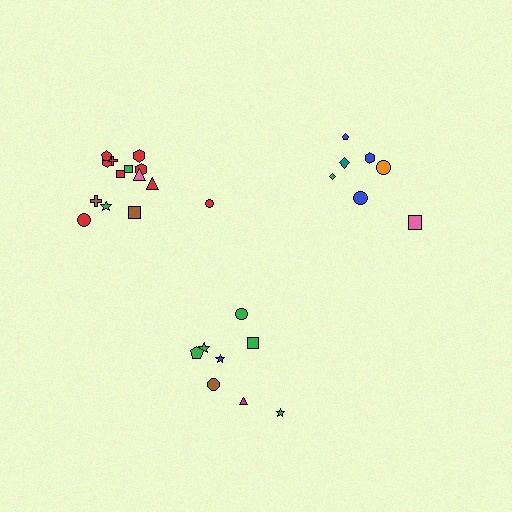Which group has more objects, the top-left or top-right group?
The top-left group.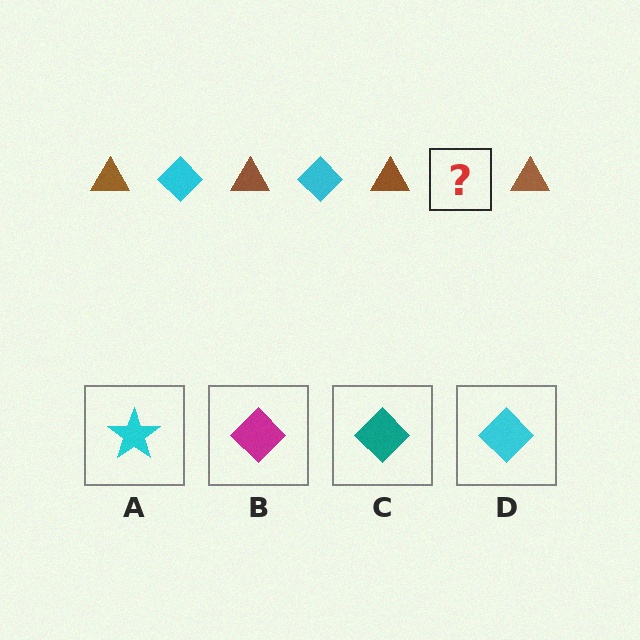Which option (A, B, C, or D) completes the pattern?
D.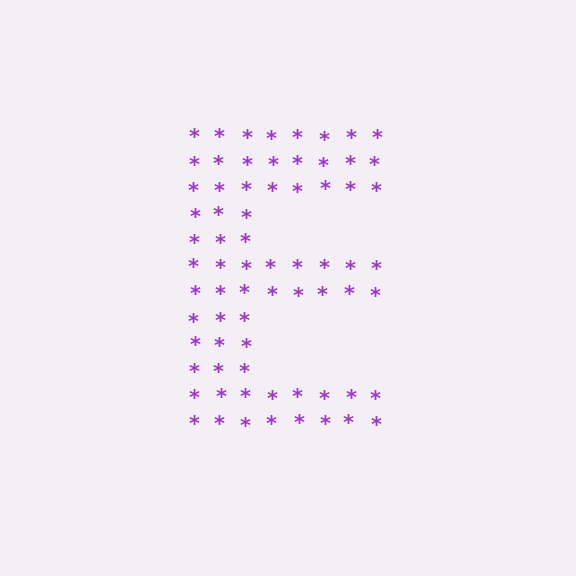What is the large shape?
The large shape is the letter E.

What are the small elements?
The small elements are asterisks.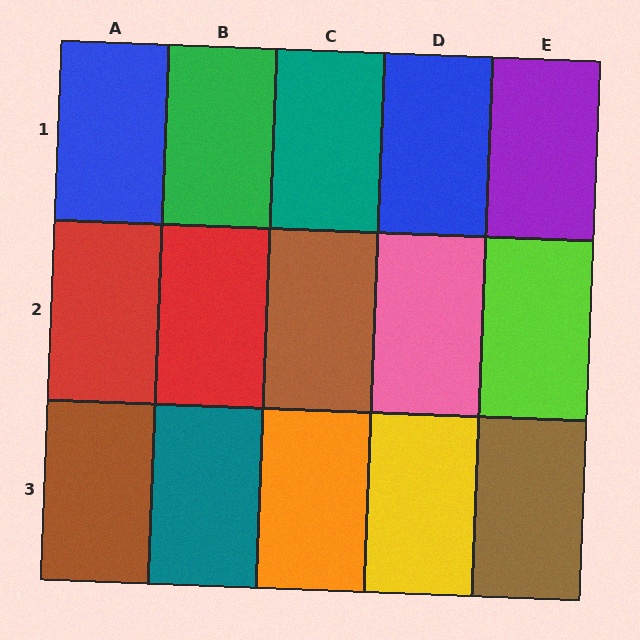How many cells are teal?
2 cells are teal.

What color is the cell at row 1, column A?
Blue.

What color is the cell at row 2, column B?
Red.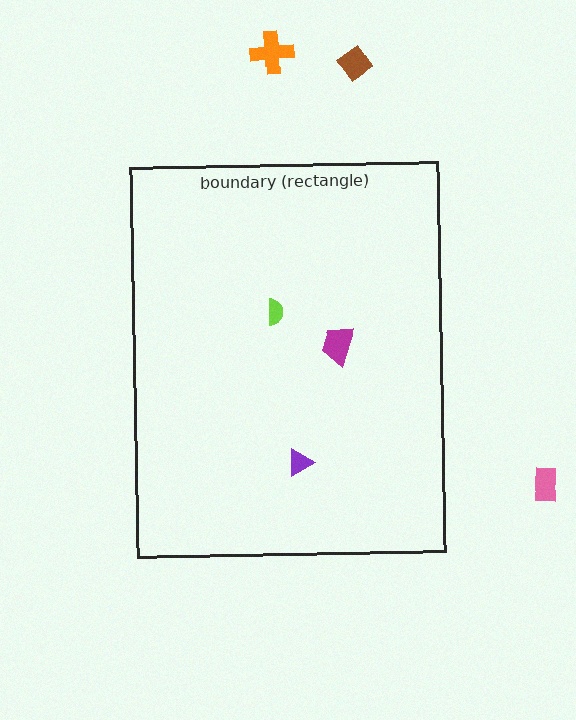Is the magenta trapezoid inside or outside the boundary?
Inside.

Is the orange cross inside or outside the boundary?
Outside.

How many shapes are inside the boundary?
3 inside, 3 outside.